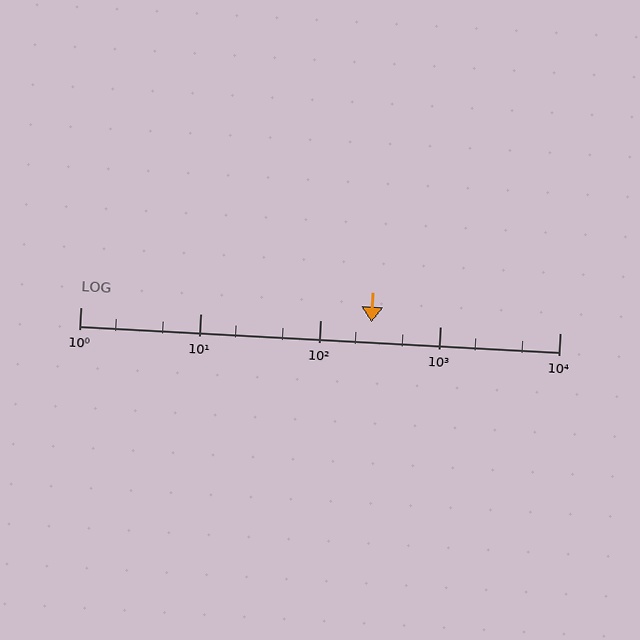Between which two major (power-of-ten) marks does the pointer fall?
The pointer is between 100 and 1000.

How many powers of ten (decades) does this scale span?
The scale spans 4 decades, from 1 to 10000.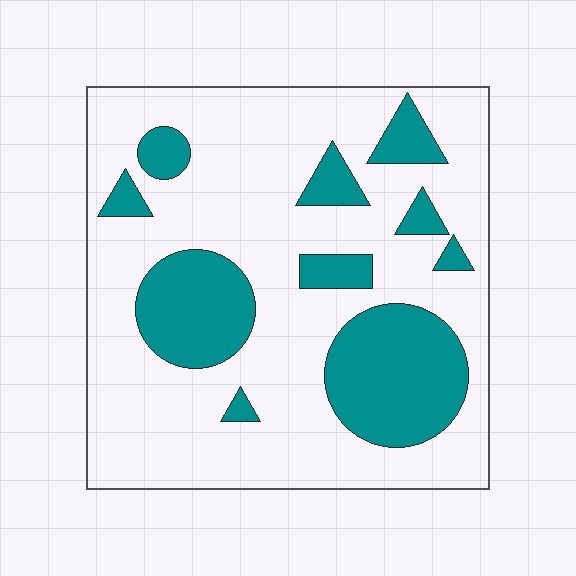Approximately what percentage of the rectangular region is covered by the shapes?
Approximately 25%.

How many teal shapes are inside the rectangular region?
10.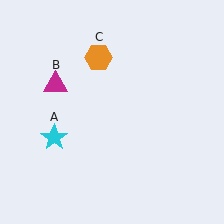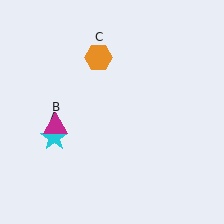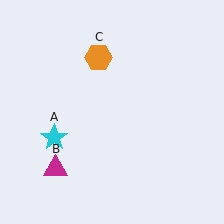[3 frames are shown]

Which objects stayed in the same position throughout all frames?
Cyan star (object A) and orange hexagon (object C) remained stationary.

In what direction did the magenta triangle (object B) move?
The magenta triangle (object B) moved down.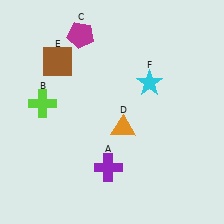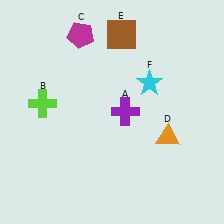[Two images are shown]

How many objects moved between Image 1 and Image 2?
3 objects moved between the two images.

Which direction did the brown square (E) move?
The brown square (E) moved right.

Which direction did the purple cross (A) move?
The purple cross (A) moved up.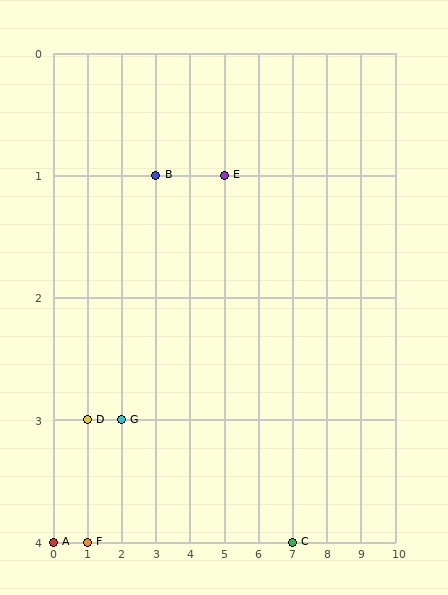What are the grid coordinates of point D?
Point D is at grid coordinates (1, 3).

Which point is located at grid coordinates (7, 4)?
Point C is at (7, 4).